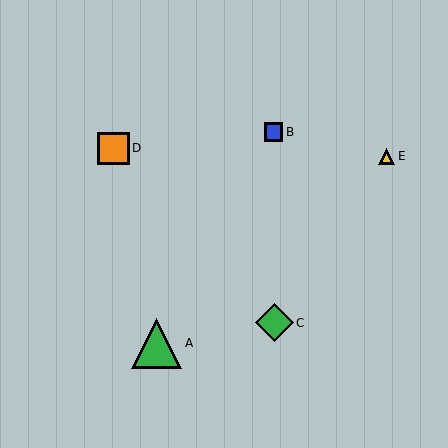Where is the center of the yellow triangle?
The center of the yellow triangle is at (387, 156).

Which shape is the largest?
The green triangle (labeled A) is the largest.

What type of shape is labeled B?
Shape B is a blue square.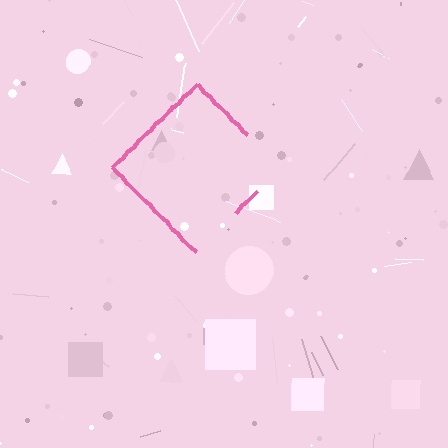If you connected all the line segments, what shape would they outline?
They would outline a diamond.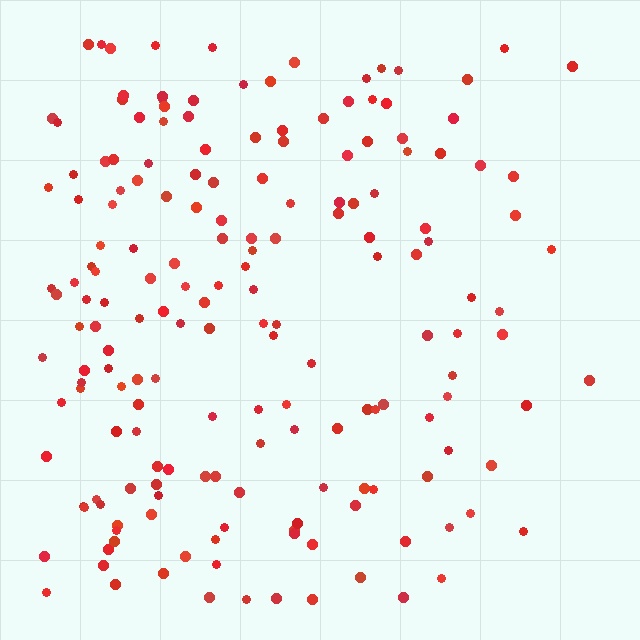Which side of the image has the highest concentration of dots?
The left.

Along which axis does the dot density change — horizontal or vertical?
Horizontal.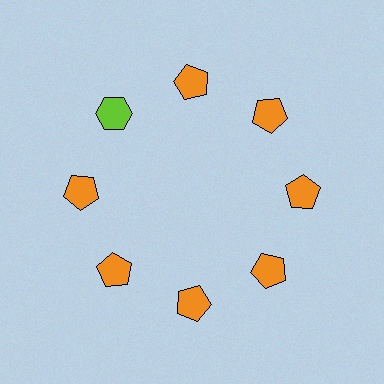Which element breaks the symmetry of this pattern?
The lime hexagon at roughly the 10 o'clock position breaks the symmetry. All other shapes are orange pentagons.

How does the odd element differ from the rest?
It differs in both color (lime instead of orange) and shape (hexagon instead of pentagon).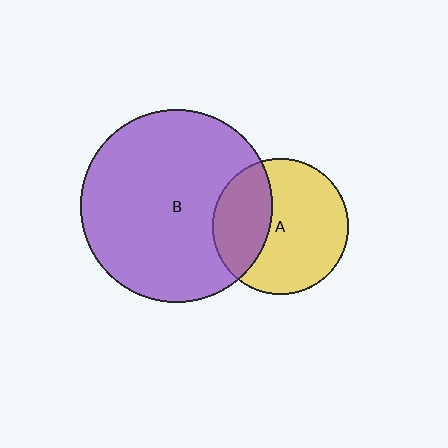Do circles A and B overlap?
Yes.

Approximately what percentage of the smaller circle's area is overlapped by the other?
Approximately 35%.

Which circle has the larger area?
Circle B (purple).